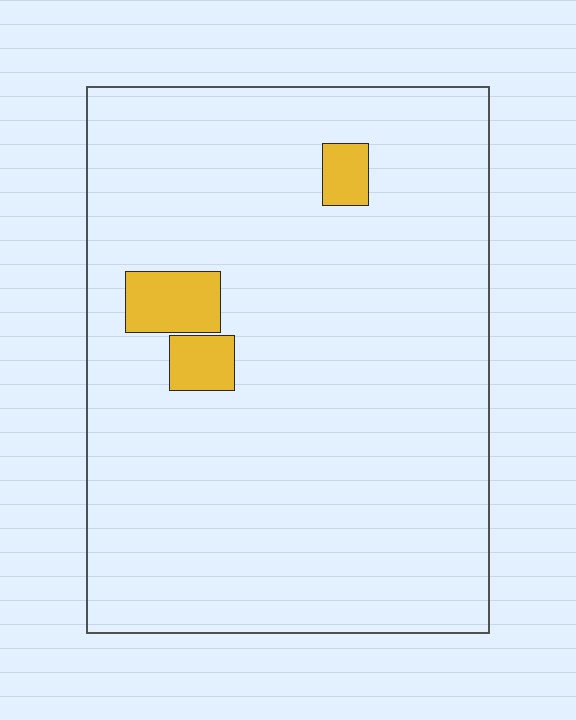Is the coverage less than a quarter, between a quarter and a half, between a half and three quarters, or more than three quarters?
Less than a quarter.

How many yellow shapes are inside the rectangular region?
3.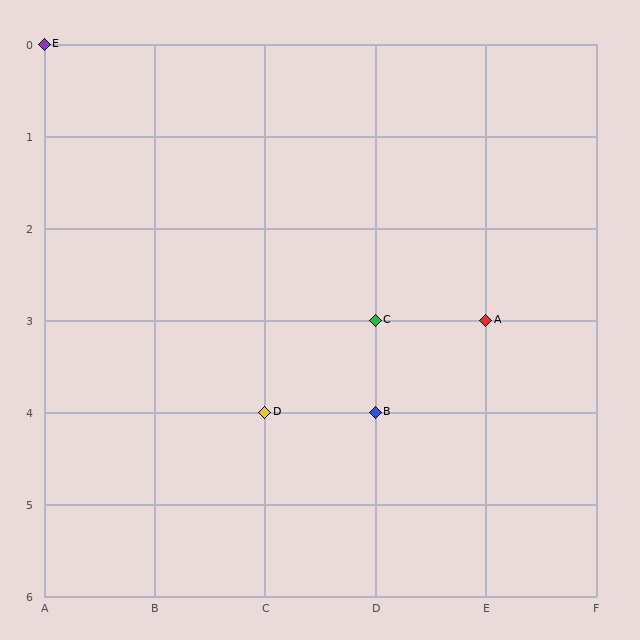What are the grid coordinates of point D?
Point D is at grid coordinates (C, 4).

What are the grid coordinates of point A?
Point A is at grid coordinates (E, 3).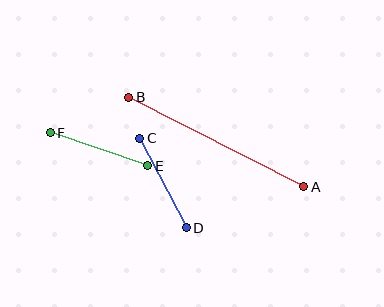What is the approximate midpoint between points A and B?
The midpoint is at approximately (216, 142) pixels.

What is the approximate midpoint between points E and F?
The midpoint is at approximately (99, 149) pixels.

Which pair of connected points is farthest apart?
Points A and B are farthest apart.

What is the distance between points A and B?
The distance is approximately 197 pixels.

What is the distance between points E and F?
The distance is approximately 103 pixels.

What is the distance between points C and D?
The distance is approximately 101 pixels.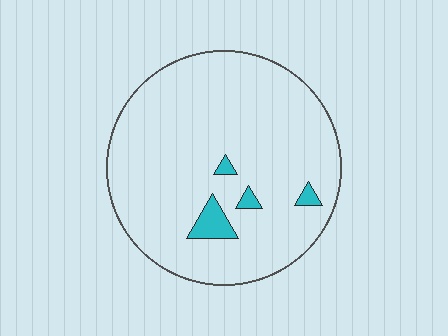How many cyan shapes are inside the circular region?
4.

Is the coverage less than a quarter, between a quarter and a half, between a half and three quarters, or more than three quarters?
Less than a quarter.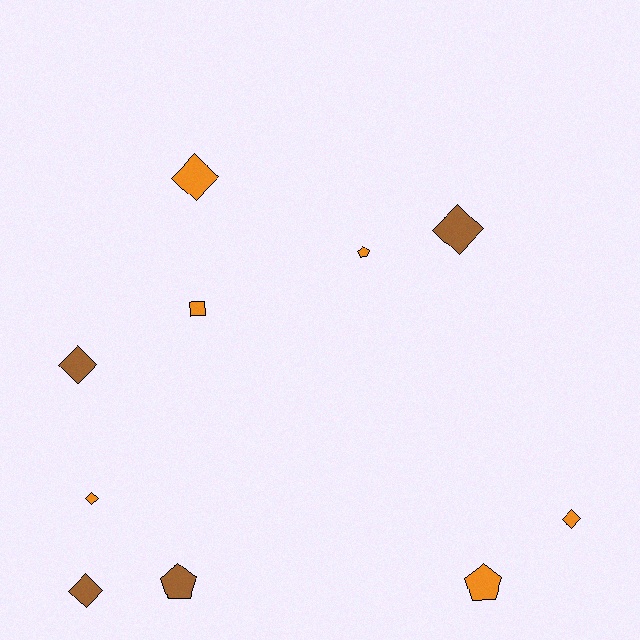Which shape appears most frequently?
Diamond, with 6 objects.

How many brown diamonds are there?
There are 3 brown diamonds.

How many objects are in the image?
There are 10 objects.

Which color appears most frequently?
Orange, with 6 objects.